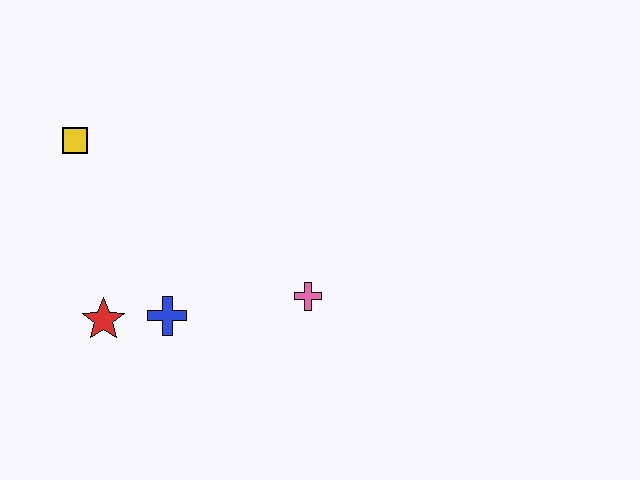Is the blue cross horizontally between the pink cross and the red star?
Yes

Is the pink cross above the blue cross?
Yes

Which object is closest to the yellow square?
The red star is closest to the yellow square.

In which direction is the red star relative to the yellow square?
The red star is below the yellow square.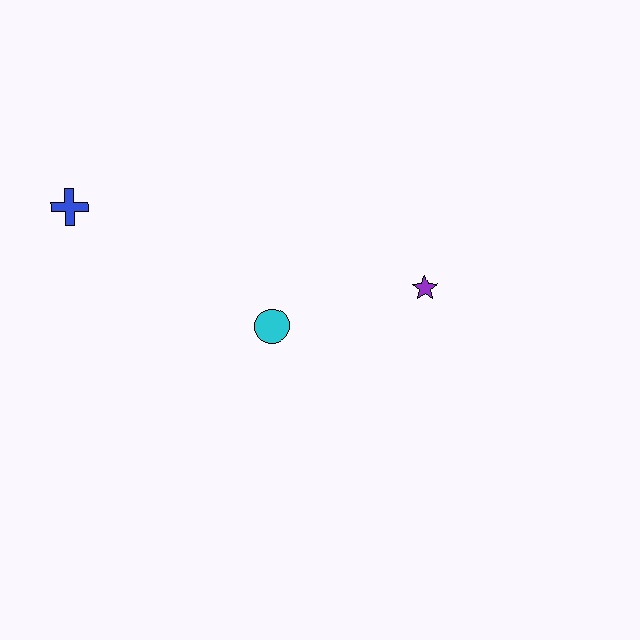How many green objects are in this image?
There are no green objects.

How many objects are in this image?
There are 3 objects.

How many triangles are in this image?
There are no triangles.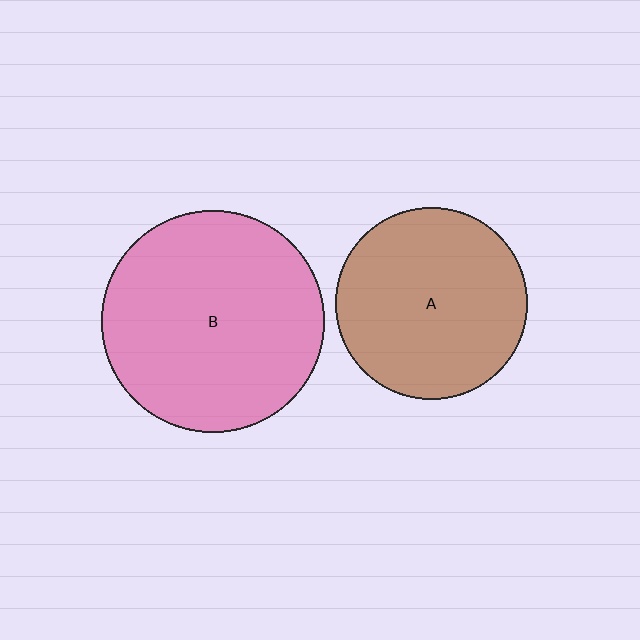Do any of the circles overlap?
No, none of the circles overlap.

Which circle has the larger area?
Circle B (pink).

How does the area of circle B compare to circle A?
Approximately 1.3 times.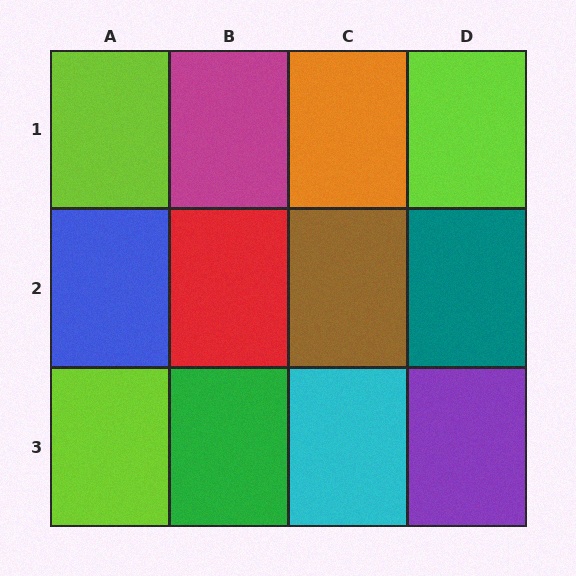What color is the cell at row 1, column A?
Lime.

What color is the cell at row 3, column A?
Lime.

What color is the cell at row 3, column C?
Cyan.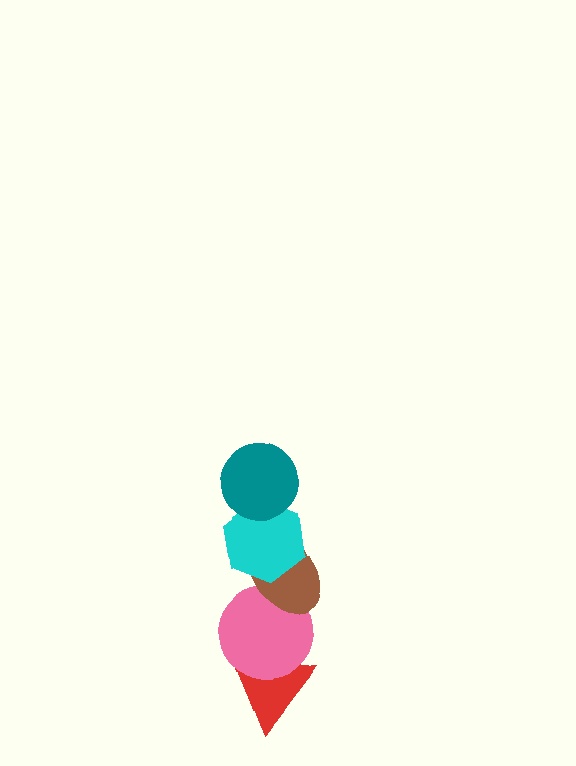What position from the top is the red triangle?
The red triangle is 5th from the top.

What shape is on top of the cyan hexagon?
The teal circle is on top of the cyan hexagon.